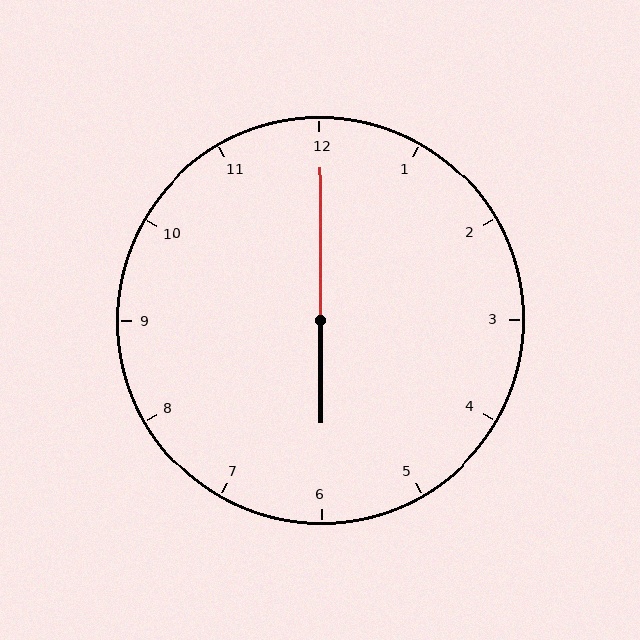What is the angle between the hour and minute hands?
Approximately 180 degrees.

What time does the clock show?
6:00.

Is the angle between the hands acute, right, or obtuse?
It is obtuse.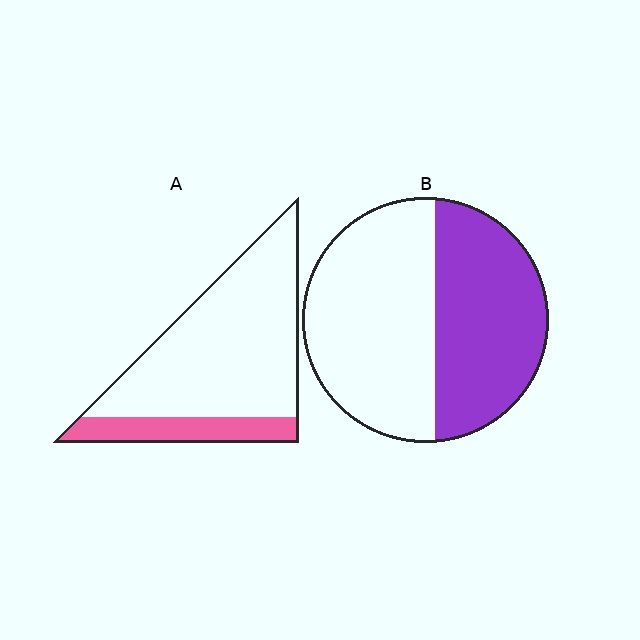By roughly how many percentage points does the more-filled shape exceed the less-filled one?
By roughly 25 percentage points (B over A).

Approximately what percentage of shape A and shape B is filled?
A is approximately 20% and B is approximately 45%.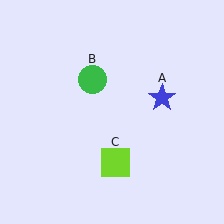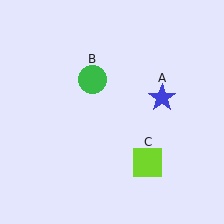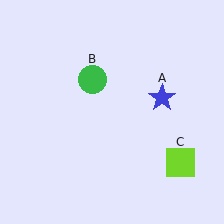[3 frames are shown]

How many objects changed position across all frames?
1 object changed position: lime square (object C).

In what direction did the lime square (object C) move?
The lime square (object C) moved right.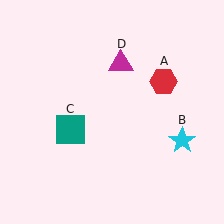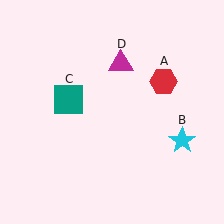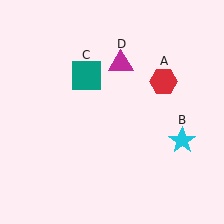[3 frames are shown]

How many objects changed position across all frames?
1 object changed position: teal square (object C).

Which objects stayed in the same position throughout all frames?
Red hexagon (object A) and cyan star (object B) and magenta triangle (object D) remained stationary.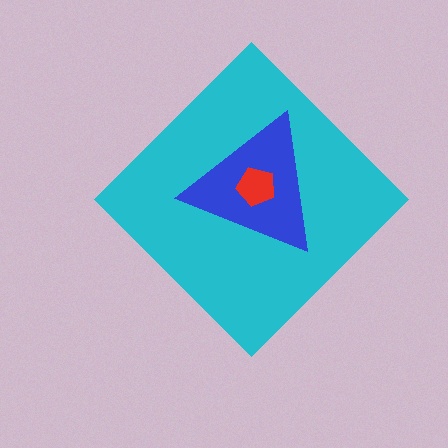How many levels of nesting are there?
3.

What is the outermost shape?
The cyan diamond.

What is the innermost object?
The red pentagon.